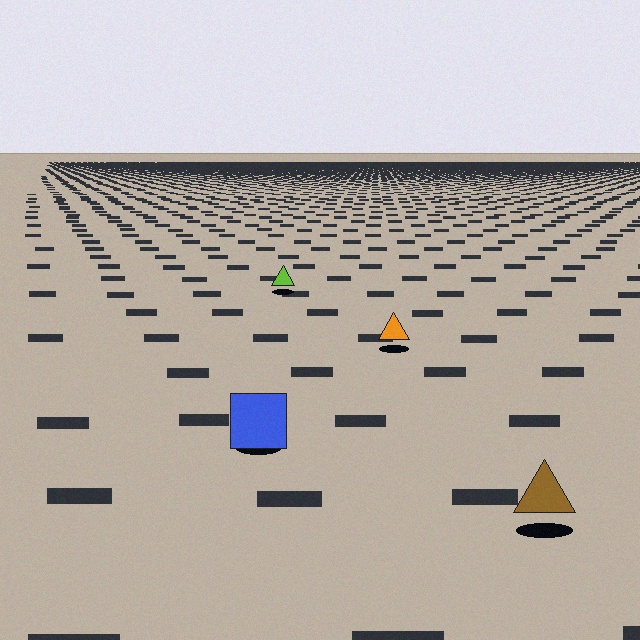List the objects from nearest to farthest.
From nearest to farthest: the brown triangle, the blue square, the orange triangle, the lime triangle.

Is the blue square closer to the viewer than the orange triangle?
Yes. The blue square is closer — you can tell from the texture gradient: the ground texture is coarser near it.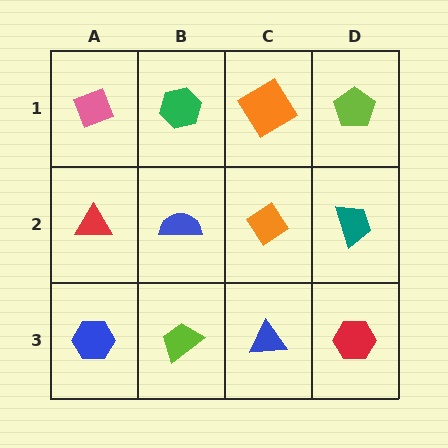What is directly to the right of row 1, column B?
An orange diamond.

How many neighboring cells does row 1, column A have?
2.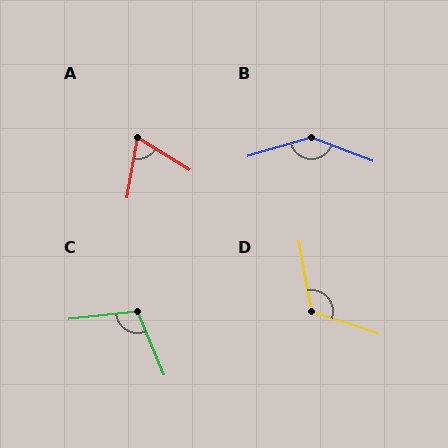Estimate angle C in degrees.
Approximately 107 degrees.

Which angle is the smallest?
A, at approximately 68 degrees.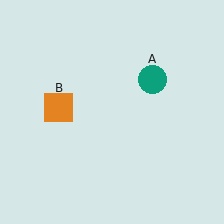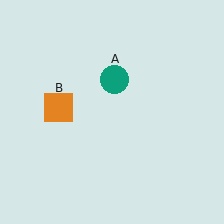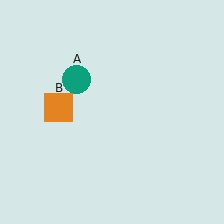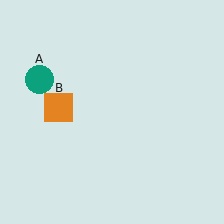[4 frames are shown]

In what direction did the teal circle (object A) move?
The teal circle (object A) moved left.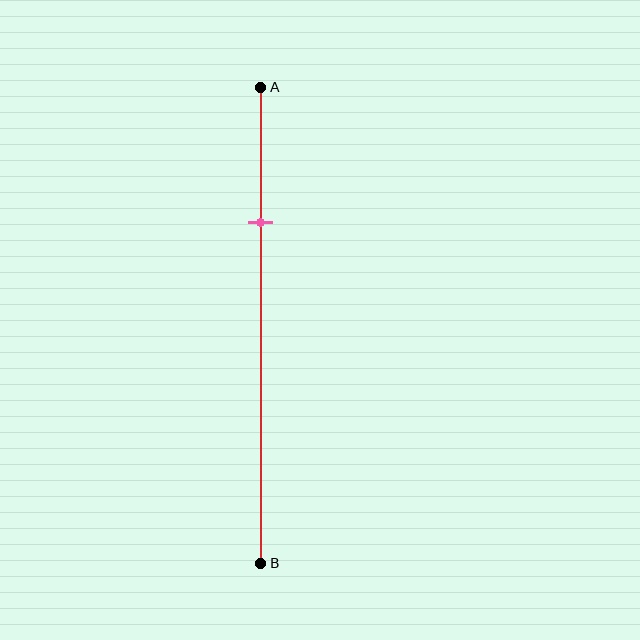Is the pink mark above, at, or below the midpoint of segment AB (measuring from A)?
The pink mark is above the midpoint of segment AB.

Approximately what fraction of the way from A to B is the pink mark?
The pink mark is approximately 30% of the way from A to B.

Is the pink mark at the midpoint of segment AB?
No, the mark is at about 30% from A, not at the 50% midpoint.